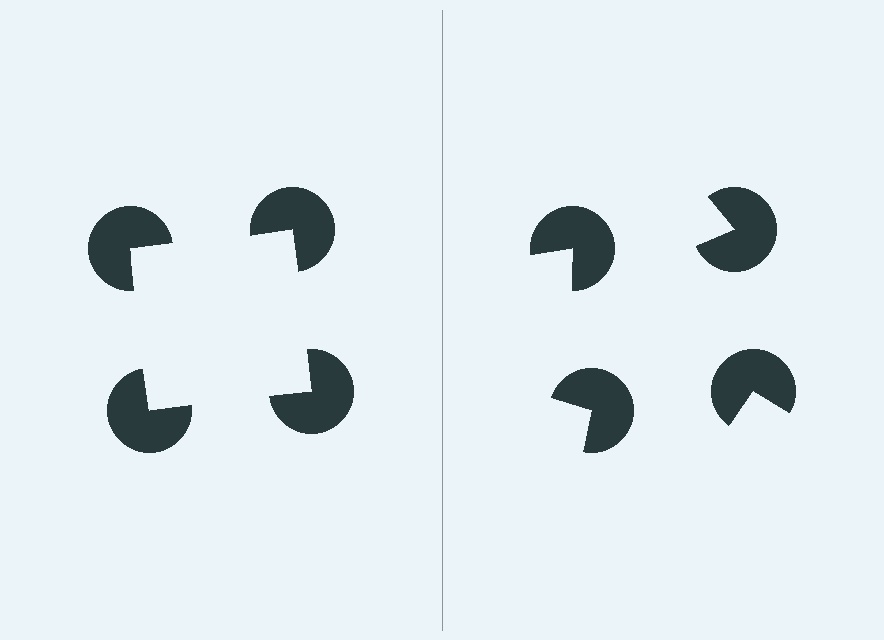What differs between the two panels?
The pac-man discs are positioned identically on both sides; only the wedge orientations differ. On the left they align to a square; on the right they are misaligned.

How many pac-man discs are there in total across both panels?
8 — 4 on each side.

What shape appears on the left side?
An illusory square.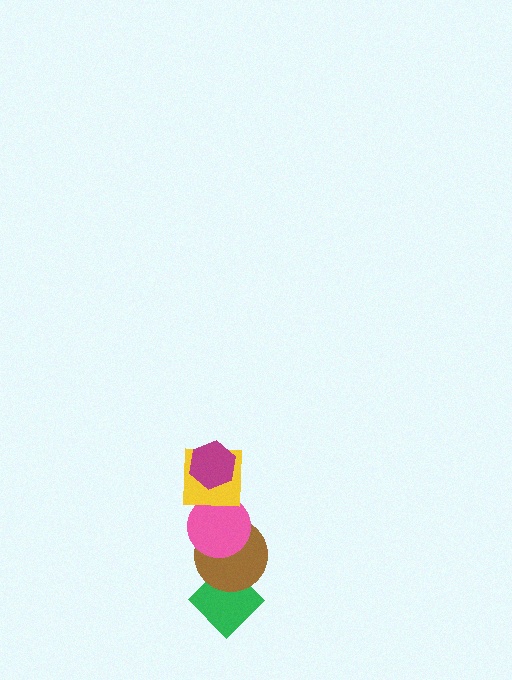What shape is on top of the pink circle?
The yellow square is on top of the pink circle.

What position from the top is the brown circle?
The brown circle is 4th from the top.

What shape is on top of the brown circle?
The pink circle is on top of the brown circle.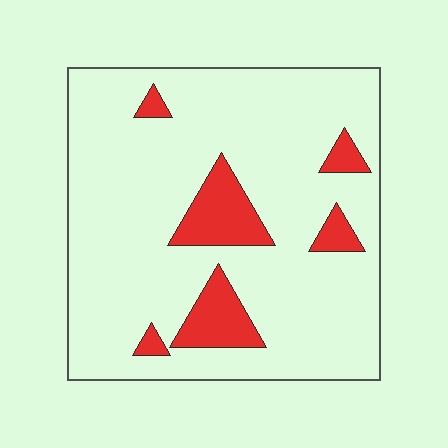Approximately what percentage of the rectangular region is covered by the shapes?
Approximately 15%.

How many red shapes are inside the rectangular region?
6.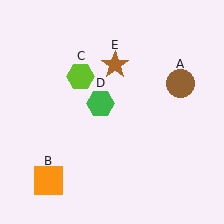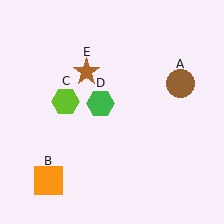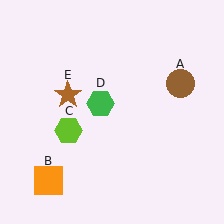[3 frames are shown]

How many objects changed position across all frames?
2 objects changed position: lime hexagon (object C), brown star (object E).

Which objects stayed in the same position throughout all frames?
Brown circle (object A) and orange square (object B) and green hexagon (object D) remained stationary.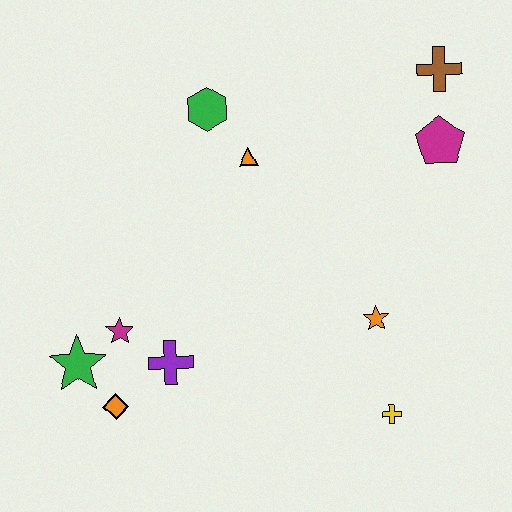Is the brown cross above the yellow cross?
Yes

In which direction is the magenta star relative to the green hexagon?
The magenta star is below the green hexagon.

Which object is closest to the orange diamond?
The green star is closest to the orange diamond.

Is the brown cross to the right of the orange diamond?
Yes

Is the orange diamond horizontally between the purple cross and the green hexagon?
No